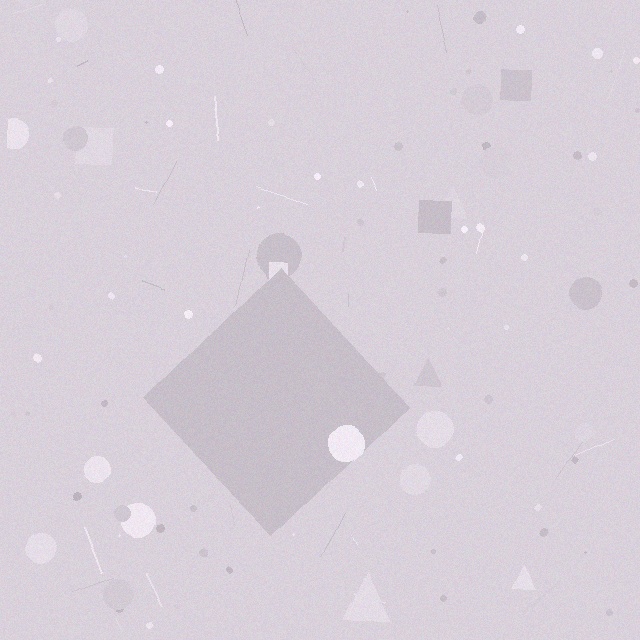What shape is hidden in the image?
A diamond is hidden in the image.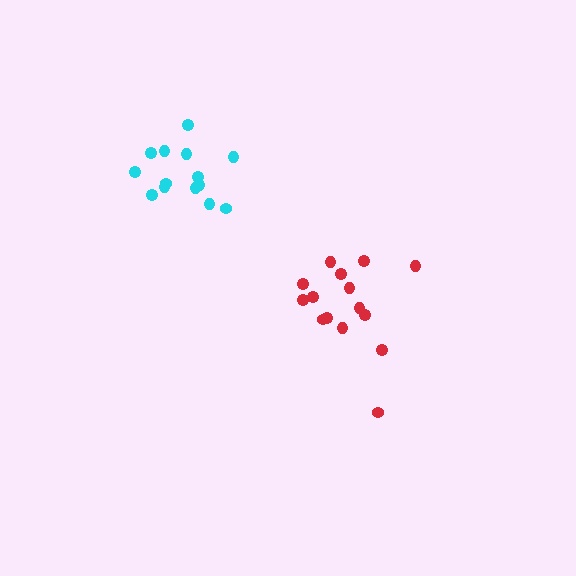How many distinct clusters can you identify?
There are 2 distinct clusters.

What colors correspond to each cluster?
The clusters are colored: red, cyan.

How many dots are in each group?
Group 1: 15 dots, Group 2: 14 dots (29 total).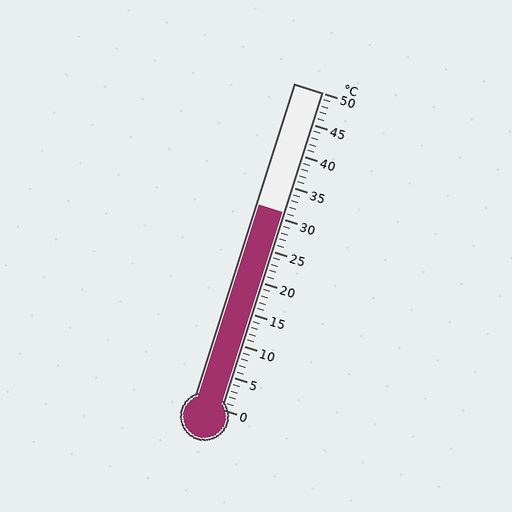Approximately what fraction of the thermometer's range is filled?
The thermometer is filled to approximately 60% of its range.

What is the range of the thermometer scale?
The thermometer scale ranges from 0°C to 50°C.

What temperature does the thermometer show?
The thermometer shows approximately 31°C.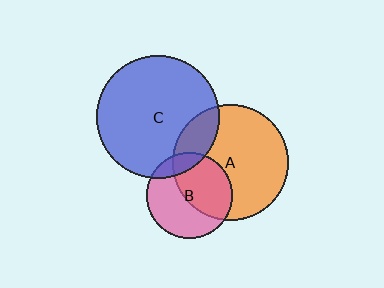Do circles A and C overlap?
Yes.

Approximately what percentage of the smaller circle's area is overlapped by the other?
Approximately 20%.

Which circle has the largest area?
Circle C (blue).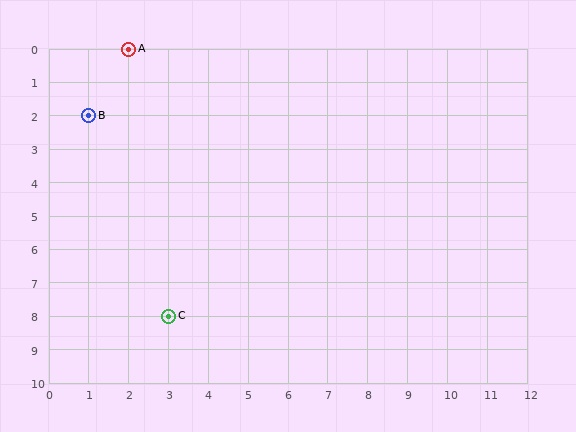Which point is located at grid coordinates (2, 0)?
Point A is at (2, 0).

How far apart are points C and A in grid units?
Points C and A are 1 column and 8 rows apart (about 8.1 grid units diagonally).